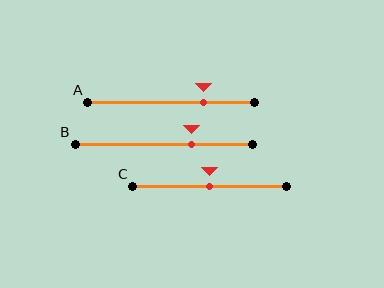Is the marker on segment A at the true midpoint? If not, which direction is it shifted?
No, the marker on segment A is shifted to the right by about 20% of the segment length.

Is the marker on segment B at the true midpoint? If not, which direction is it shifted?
No, the marker on segment B is shifted to the right by about 15% of the segment length.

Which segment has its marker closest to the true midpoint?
Segment C has its marker closest to the true midpoint.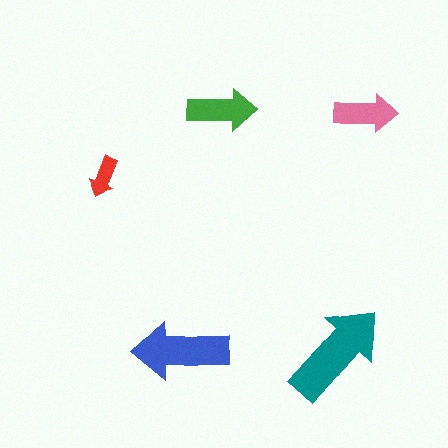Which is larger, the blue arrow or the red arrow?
The blue one.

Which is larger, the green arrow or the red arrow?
The green one.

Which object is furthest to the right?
The pink arrow is rightmost.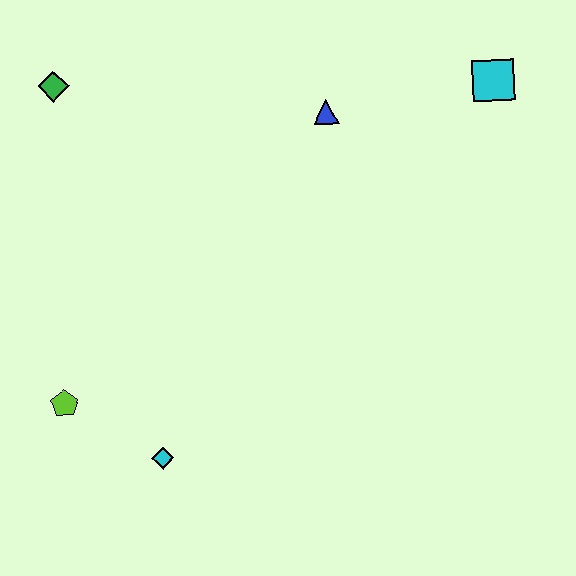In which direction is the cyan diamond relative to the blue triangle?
The cyan diamond is below the blue triangle.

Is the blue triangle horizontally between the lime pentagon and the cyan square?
Yes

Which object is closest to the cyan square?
The blue triangle is closest to the cyan square.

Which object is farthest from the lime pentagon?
The cyan square is farthest from the lime pentagon.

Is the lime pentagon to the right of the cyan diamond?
No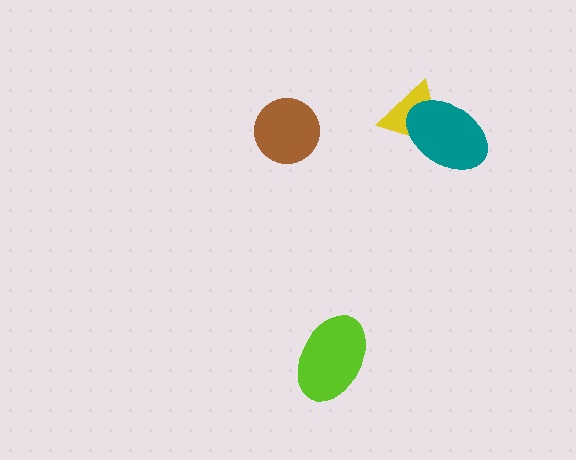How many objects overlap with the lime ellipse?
0 objects overlap with the lime ellipse.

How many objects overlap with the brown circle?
0 objects overlap with the brown circle.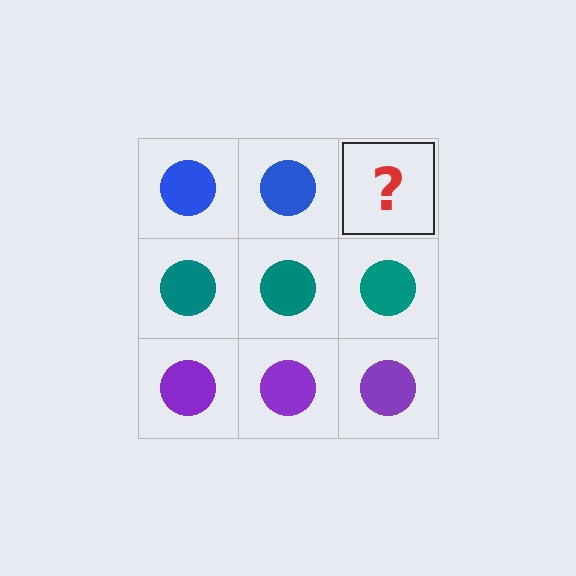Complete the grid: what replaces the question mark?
The question mark should be replaced with a blue circle.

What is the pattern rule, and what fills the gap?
The rule is that each row has a consistent color. The gap should be filled with a blue circle.